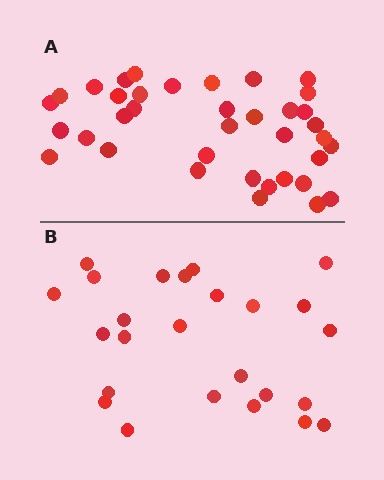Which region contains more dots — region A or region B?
Region A (the top region) has more dots.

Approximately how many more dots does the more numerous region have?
Region A has roughly 12 or so more dots than region B.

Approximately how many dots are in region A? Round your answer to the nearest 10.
About 40 dots. (The exact count is 37, which rounds to 40.)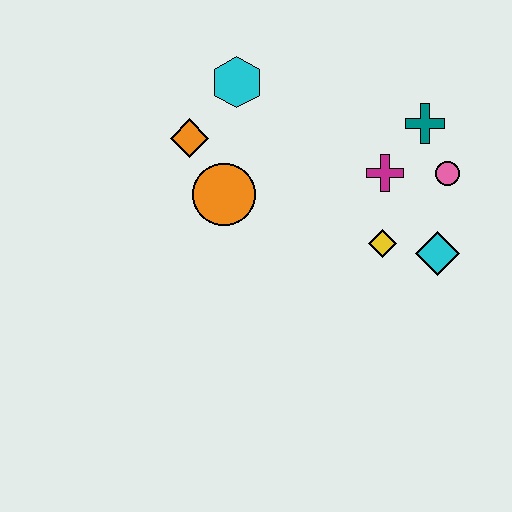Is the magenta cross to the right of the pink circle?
No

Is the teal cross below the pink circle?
No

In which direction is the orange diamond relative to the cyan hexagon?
The orange diamond is below the cyan hexagon.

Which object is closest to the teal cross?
The pink circle is closest to the teal cross.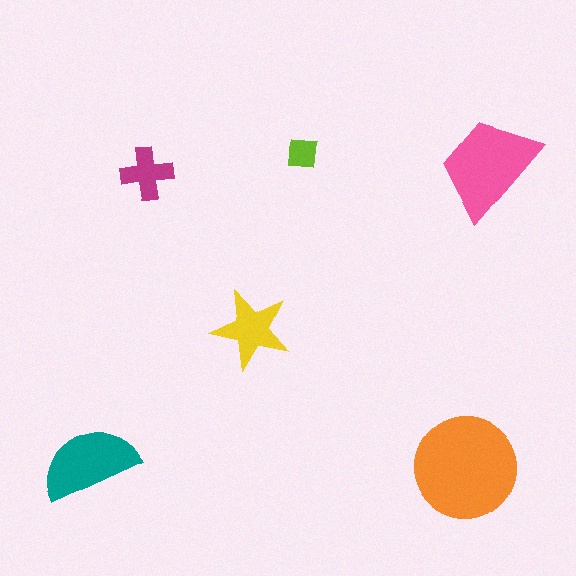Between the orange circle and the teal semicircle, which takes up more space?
The orange circle.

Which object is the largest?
The orange circle.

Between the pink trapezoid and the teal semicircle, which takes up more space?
The pink trapezoid.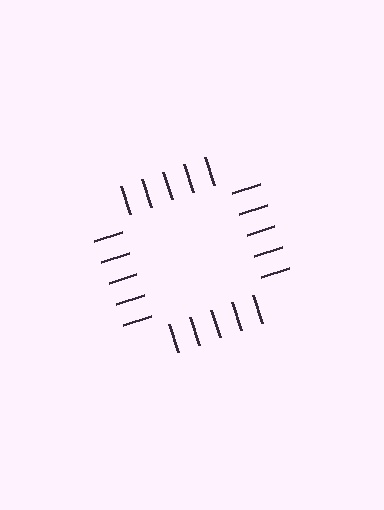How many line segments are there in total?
20 — 5 along each of the 4 edges.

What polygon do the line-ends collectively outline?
An illusory square — the line segments terminate on its edges but no continuous stroke is drawn.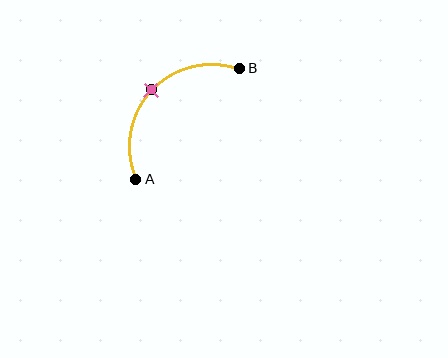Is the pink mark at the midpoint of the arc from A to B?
Yes. The pink mark lies on the arc at equal arc-length from both A and B — it is the arc midpoint.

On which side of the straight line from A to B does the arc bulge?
The arc bulges above and to the left of the straight line connecting A and B.